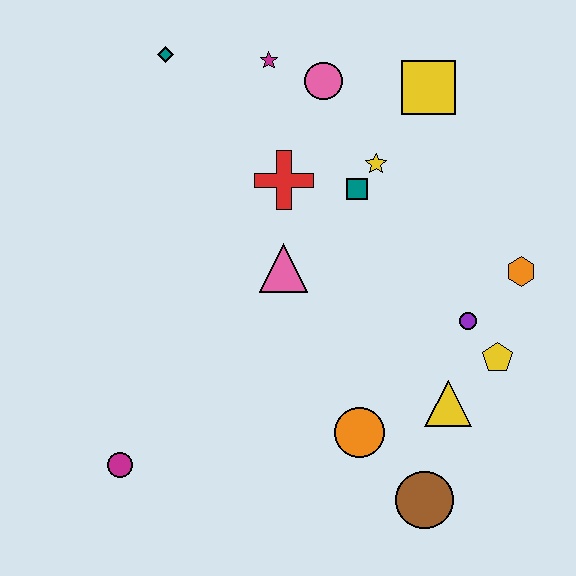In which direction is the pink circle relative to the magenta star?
The pink circle is to the right of the magenta star.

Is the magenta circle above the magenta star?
No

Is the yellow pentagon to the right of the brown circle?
Yes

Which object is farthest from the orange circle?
The teal diamond is farthest from the orange circle.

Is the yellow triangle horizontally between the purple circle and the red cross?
Yes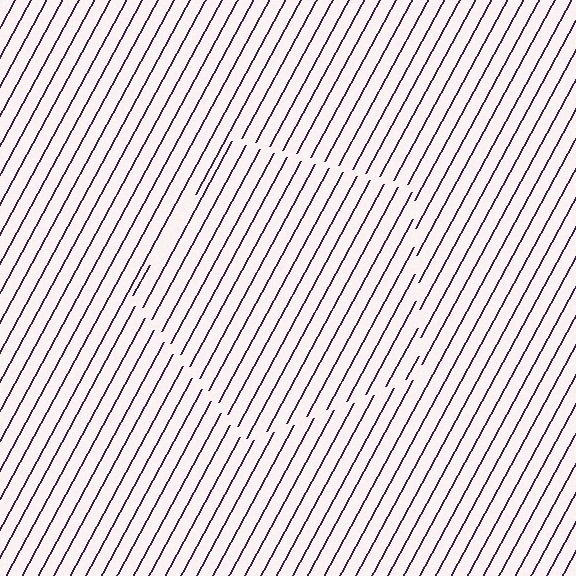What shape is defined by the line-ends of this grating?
An illusory pentagon. The interior of the shape contains the same grating, shifted by half a period — the contour is defined by the phase discontinuity where line-ends from the inner and outer gratings abut.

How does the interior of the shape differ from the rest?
The interior of the shape contains the same grating, shifted by half a period — the contour is defined by the phase discontinuity where line-ends from the inner and outer gratings abut.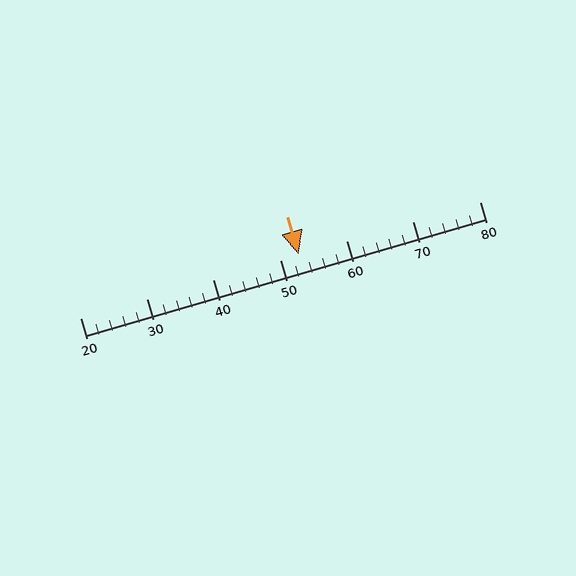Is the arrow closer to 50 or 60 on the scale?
The arrow is closer to 50.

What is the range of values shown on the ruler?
The ruler shows values from 20 to 80.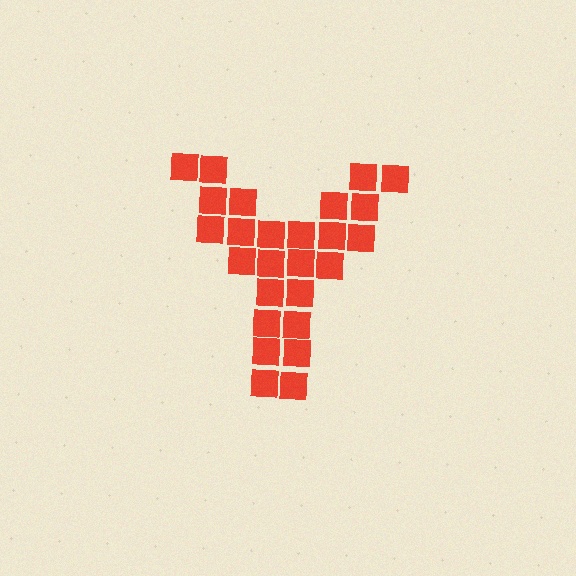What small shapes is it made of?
It is made of small squares.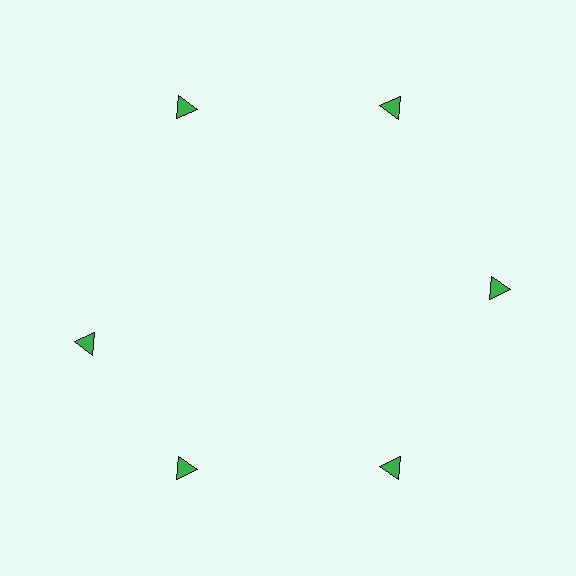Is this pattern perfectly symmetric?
No. The 6 green triangles are arranged in a ring, but one element near the 9 o'clock position is rotated out of alignment along the ring, breaking the 6-fold rotational symmetry.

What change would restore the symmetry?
The symmetry would be restored by rotating it back into even spacing with its neighbors so that all 6 triangles sit at equal angles and equal distance from the center.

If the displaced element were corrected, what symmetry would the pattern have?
It would have 6-fold rotational symmetry — the pattern would map onto itself every 60 degrees.